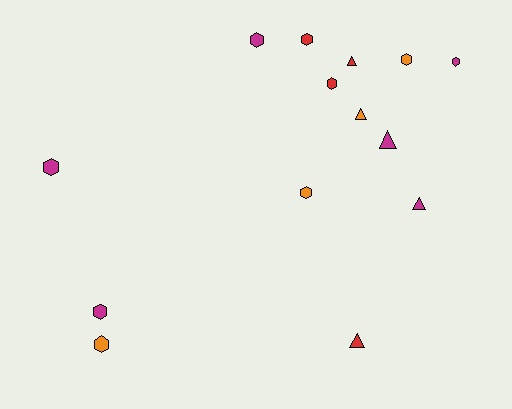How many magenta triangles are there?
There are 2 magenta triangles.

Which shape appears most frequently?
Hexagon, with 9 objects.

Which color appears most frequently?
Magenta, with 6 objects.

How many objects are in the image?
There are 14 objects.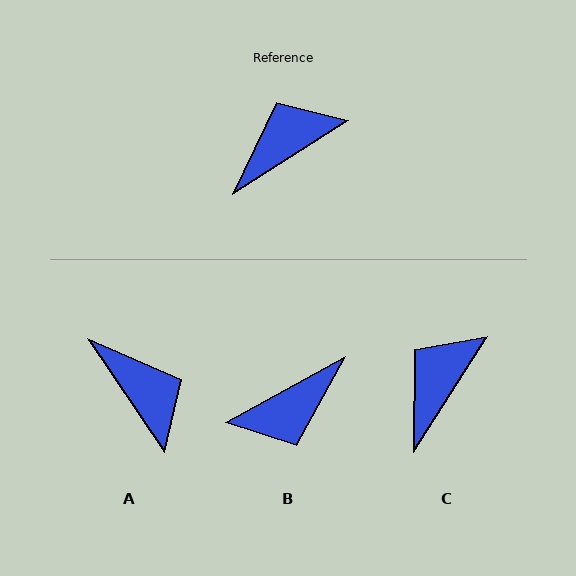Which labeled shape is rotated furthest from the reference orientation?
B, about 176 degrees away.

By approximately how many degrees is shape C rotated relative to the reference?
Approximately 24 degrees counter-clockwise.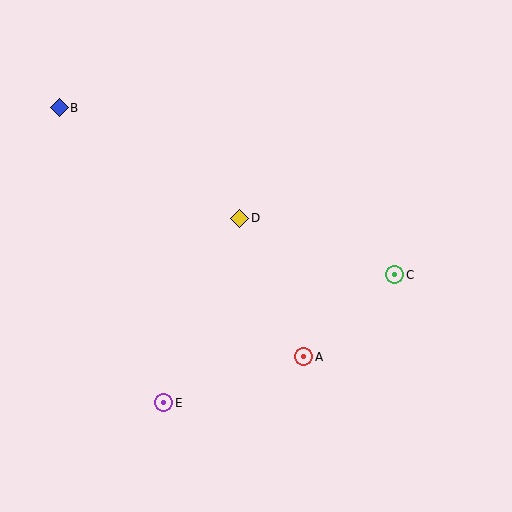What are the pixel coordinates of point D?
Point D is at (240, 218).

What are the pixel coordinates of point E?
Point E is at (163, 403).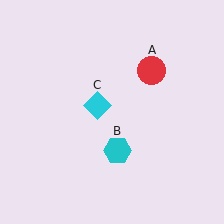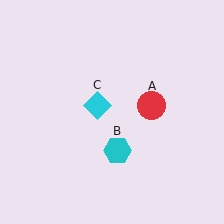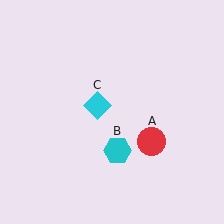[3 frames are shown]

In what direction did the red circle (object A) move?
The red circle (object A) moved down.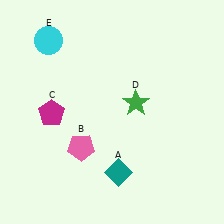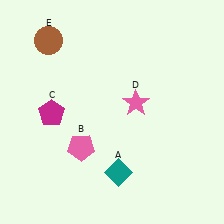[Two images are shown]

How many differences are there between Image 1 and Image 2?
There are 2 differences between the two images.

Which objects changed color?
D changed from green to pink. E changed from cyan to brown.